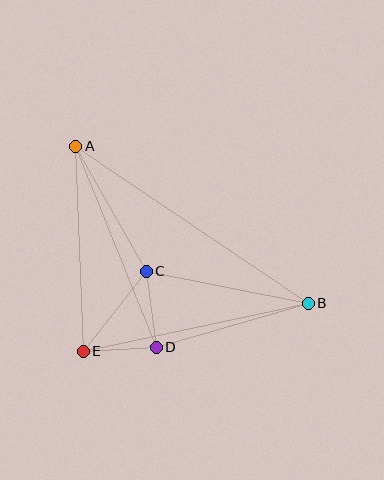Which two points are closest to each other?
Points D and E are closest to each other.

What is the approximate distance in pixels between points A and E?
The distance between A and E is approximately 205 pixels.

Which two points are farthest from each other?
Points A and B are farthest from each other.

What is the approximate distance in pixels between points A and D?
The distance between A and D is approximately 217 pixels.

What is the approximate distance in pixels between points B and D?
The distance between B and D is approximately 158 pixels.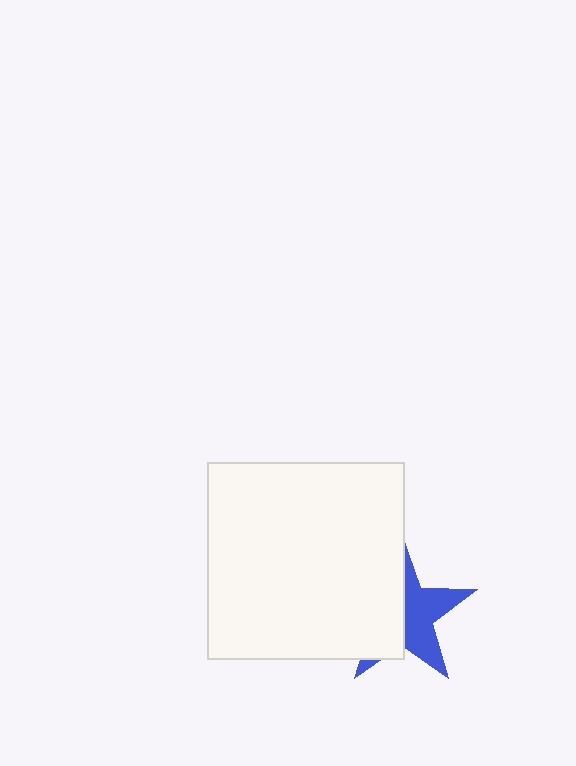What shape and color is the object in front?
The object in front is a white square.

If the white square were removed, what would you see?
You would see the complete blue star.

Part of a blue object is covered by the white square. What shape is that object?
It is a star.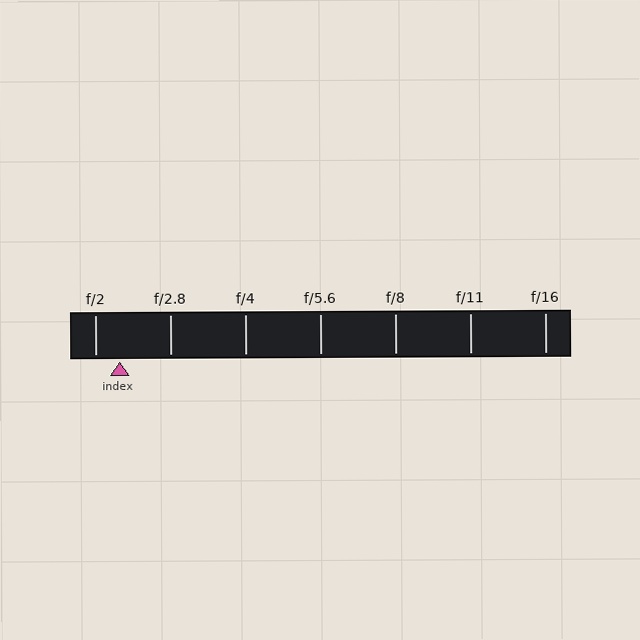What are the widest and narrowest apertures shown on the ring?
The widest aperture shown is f/2 and the narrowest is f/16.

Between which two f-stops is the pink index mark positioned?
The index mark is between f/2 and f/2.8.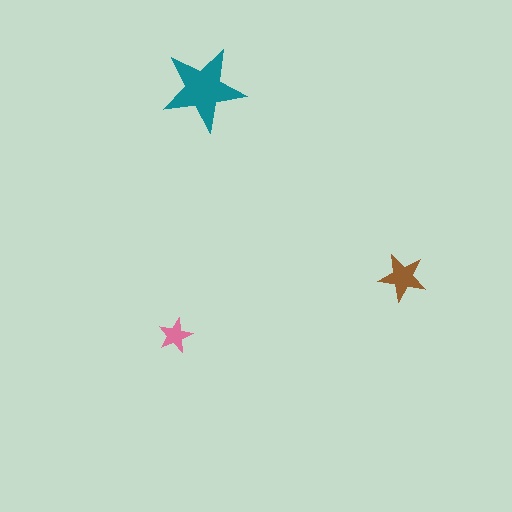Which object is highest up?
The teal star is topmost.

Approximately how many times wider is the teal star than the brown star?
About 2 times wider.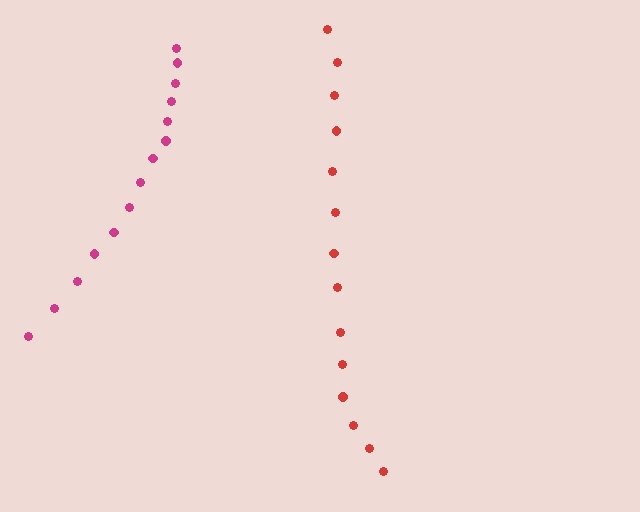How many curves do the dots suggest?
There are 2 distinct paths.